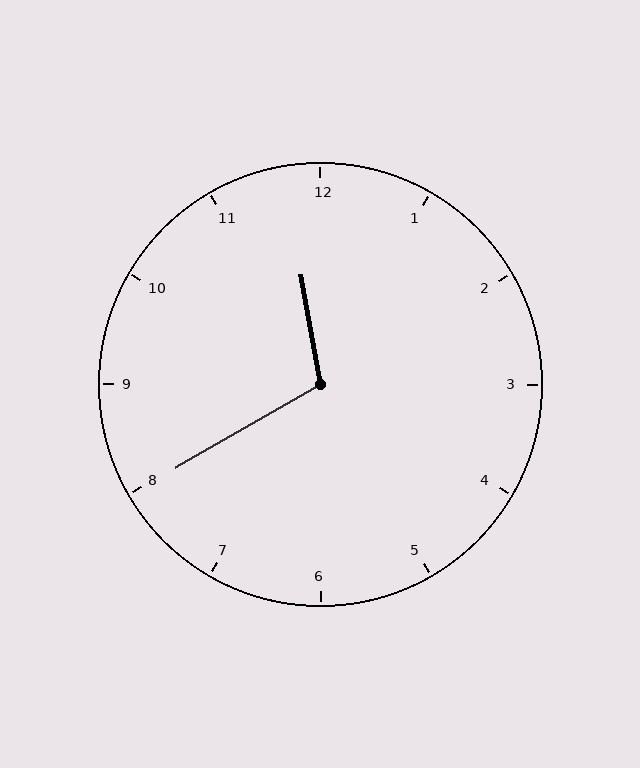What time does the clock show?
11:40.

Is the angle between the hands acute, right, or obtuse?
It is obtuse.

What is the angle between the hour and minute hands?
Approximately 110 degrees.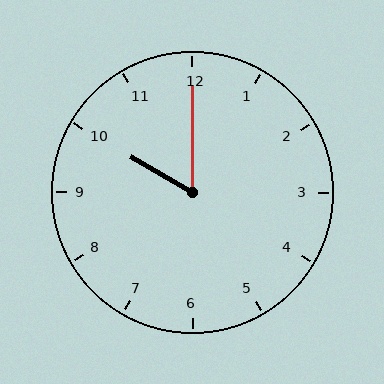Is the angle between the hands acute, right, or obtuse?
It is acute.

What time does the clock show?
10:00.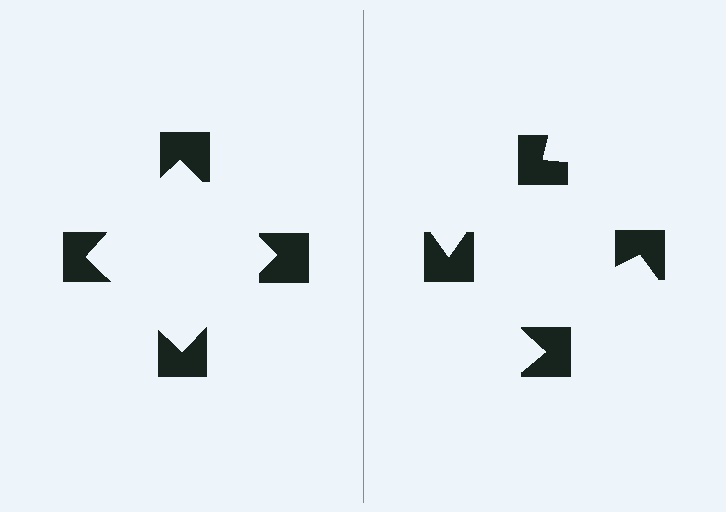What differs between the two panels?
The notched squares are positioned identically on both sides; only the wedge orientations differ. On the left they align to a square; on the right they are misaligned.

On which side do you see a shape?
An illusory square appears on the left side. On the right side the wedge cuts are rotated, so no coherent shape forms.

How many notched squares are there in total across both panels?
8 — 4 on each side.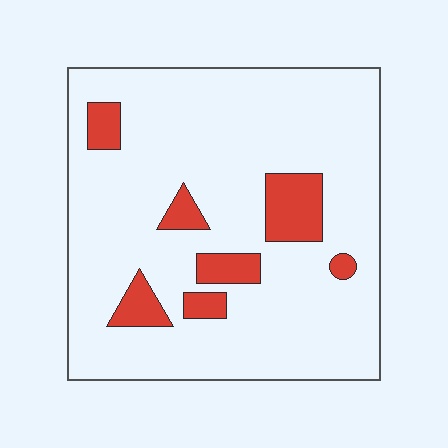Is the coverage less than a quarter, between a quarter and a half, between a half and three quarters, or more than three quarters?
Less than a quarter.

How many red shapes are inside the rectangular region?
7.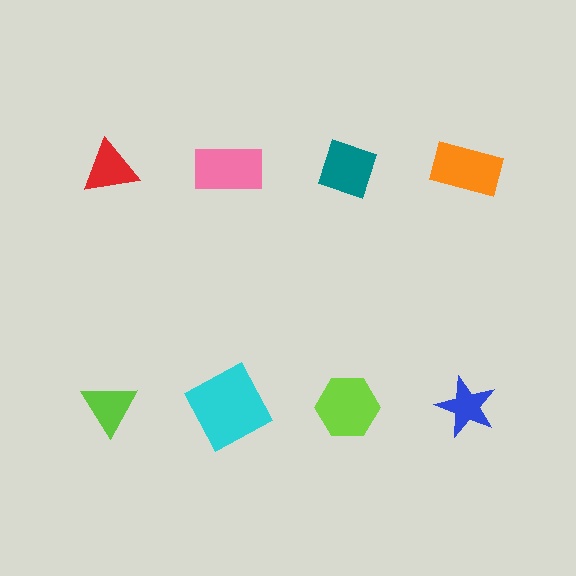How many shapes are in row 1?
4 shapes.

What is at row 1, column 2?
A pink rectangle.